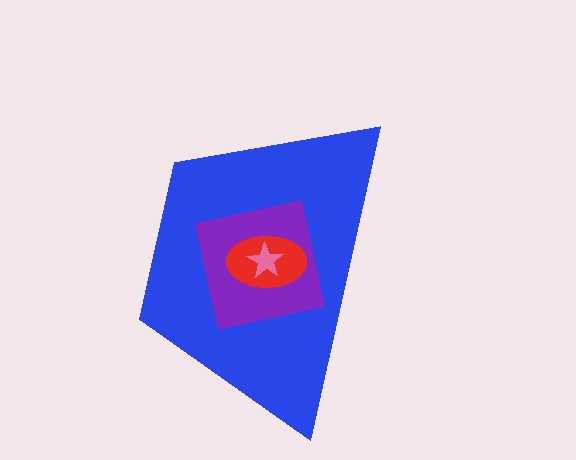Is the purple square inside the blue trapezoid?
Yes.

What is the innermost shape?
The pink star.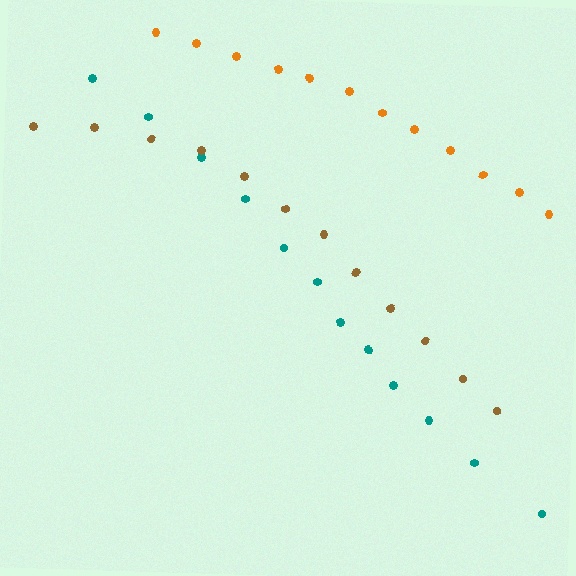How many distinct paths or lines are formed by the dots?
There are 3 distinct paths.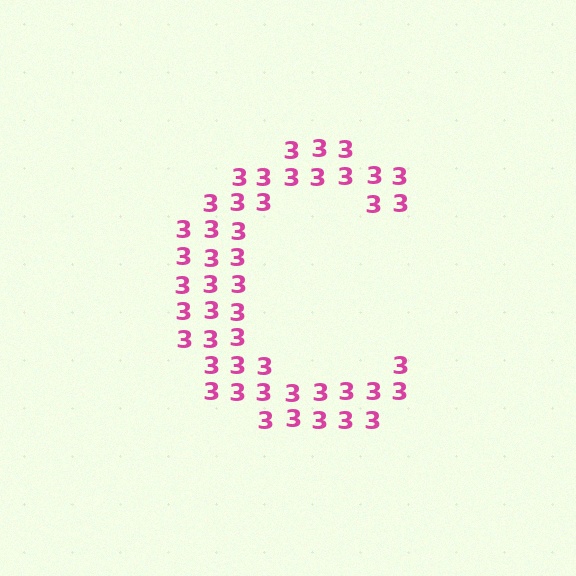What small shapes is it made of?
It is made of small digit 3's.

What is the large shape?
The large shape is the letter C.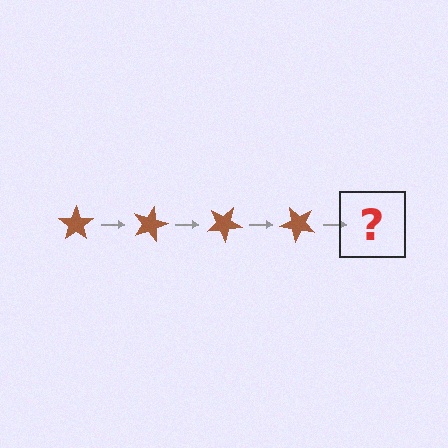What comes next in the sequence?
The next element should be a brown star rotated 60 degrees.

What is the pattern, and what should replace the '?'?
The pattern is that the star rotates 15 degrees each step. The '?' should be a brown star rotated 60 degrees.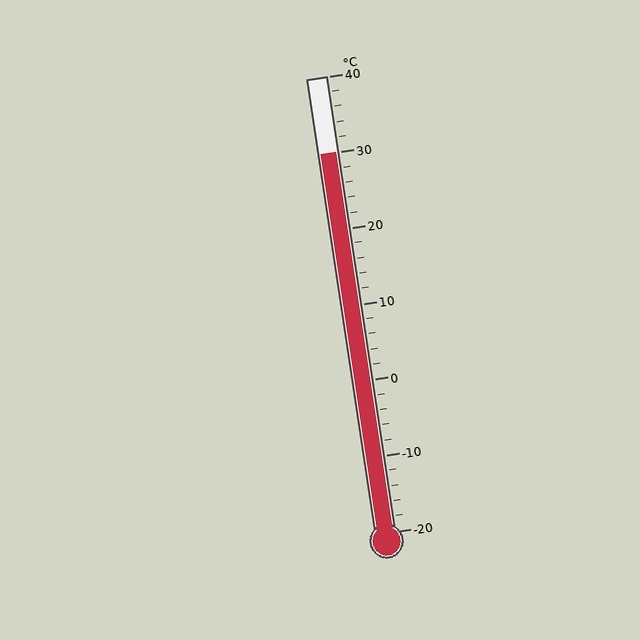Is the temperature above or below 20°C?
The temperature is above 20°C.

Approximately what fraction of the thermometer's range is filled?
The thermometer is filled to approximately 85% of its range.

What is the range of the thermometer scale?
The thermometer scale ranges from -20°C to 40°C.